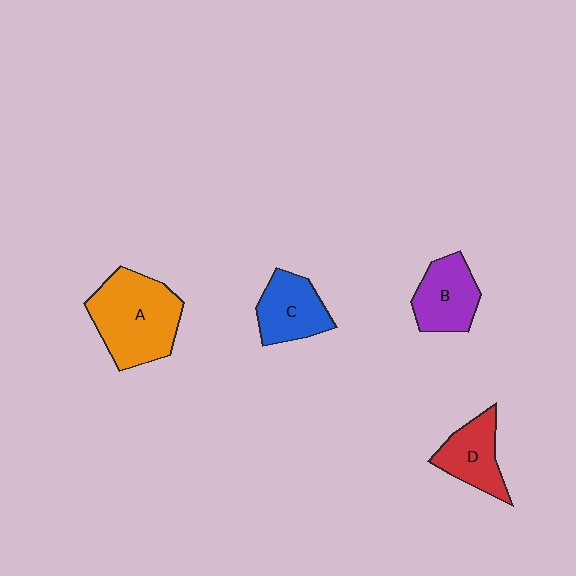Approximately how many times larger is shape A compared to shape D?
Approximately 1.8 times.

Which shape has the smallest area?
Shape D (red).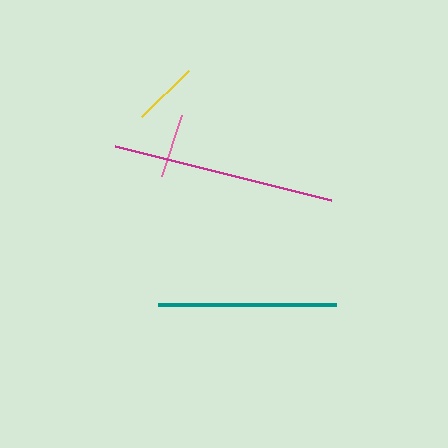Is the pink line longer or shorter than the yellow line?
The yellow line is longer than the pink line.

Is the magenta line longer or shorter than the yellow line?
The magenta line is longer than the yellow line.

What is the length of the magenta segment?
The magenta segment is approximately 222 pixels long.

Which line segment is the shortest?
The pink line is the shortest at approximately 64 pixels.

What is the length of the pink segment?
The pink segment is approximately 64 pixels long.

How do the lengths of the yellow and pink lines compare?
The yellow and pink lines are approximately the same length.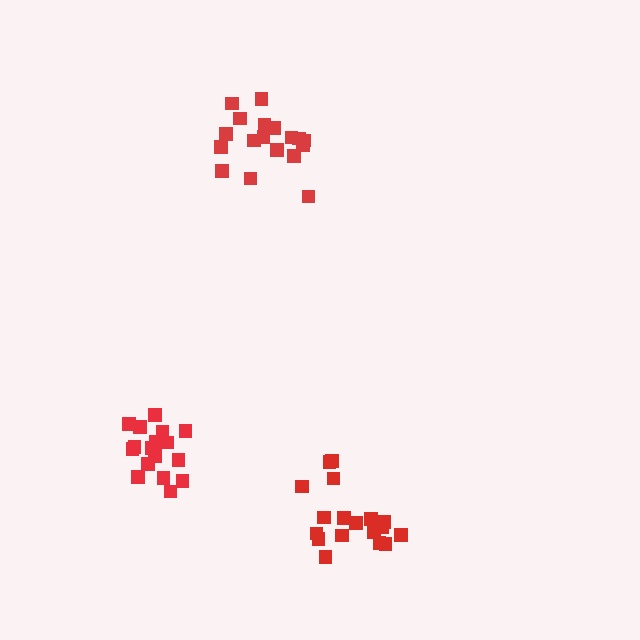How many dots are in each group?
Group 1: 17 dots, Group 2: 19 dots, Group 3: 18 dots (54 total).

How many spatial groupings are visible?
There are 3 spatial groupings.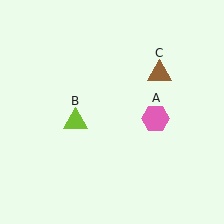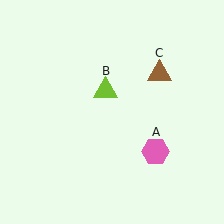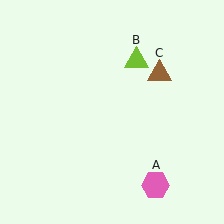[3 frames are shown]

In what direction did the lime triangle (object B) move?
The lime triangle (object B) moved up and to the right.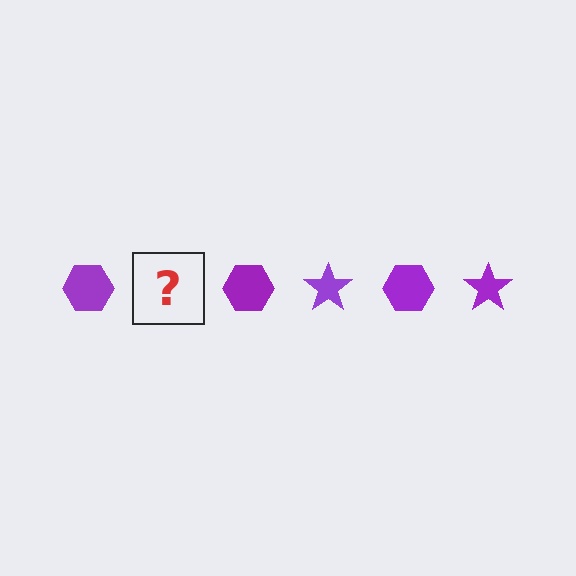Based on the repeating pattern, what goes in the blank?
The blank should be a purple star.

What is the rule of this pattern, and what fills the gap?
The rule is that the pattern cycles through hexagon, star shapes in purple. The gap should be filled with a purple star.